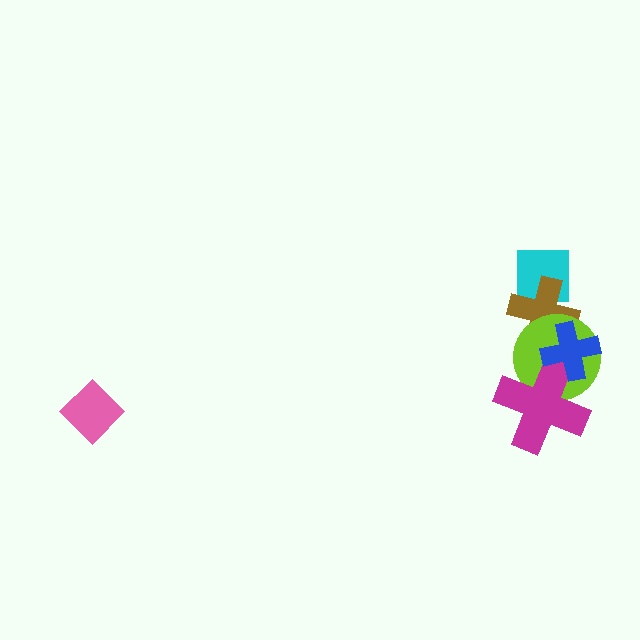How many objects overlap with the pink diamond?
0 objects overlap with the pink diamond.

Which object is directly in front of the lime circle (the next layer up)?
The magenta cross is directly in front of the lime circle.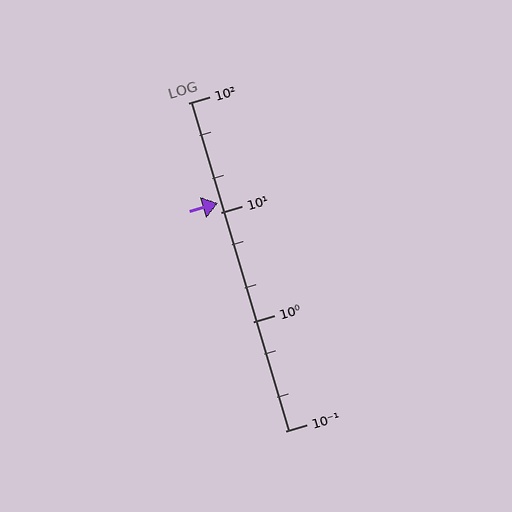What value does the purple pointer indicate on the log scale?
The pointer indicates approximately 12.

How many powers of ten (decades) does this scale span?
The scale spans 3 decades, from 0.1 to 100.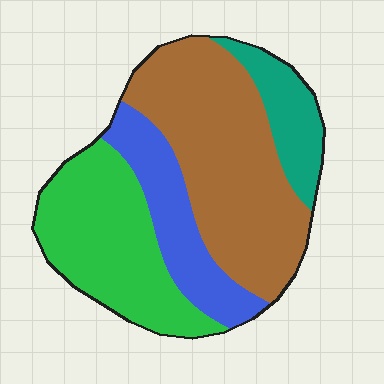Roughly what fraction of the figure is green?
Green covers around 30% of the figure.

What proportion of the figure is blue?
Blue takes up about one sixth (1/6) of the figure.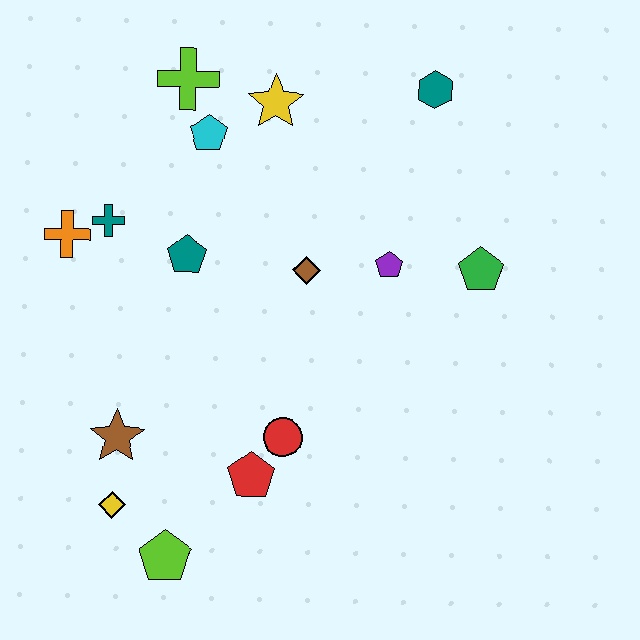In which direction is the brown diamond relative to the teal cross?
The brown diamond is to the right of the teal cross.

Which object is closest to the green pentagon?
The purple pentagon is closest to the green pentagon.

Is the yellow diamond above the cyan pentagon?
No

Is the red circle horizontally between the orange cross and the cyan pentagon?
No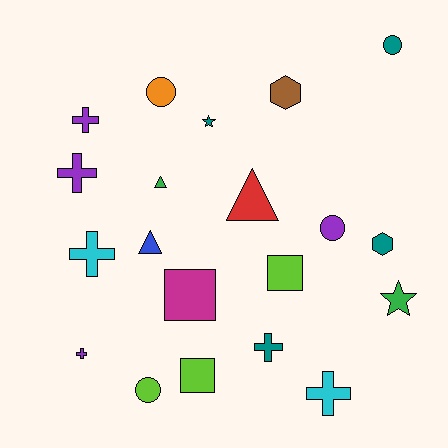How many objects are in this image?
There are 20 objects.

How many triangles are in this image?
There are 3 triangles.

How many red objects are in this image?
There is 1 red object.